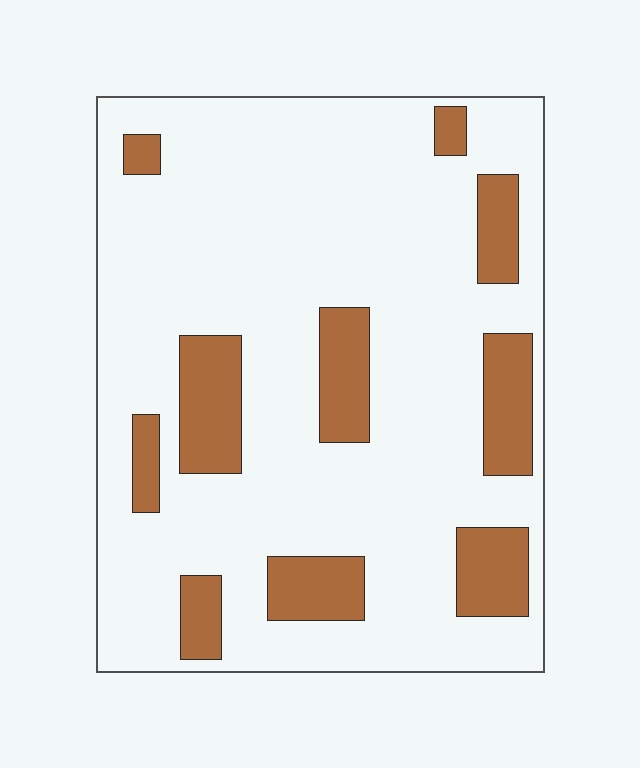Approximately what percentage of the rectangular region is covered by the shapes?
Approximately 20%.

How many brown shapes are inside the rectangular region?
10.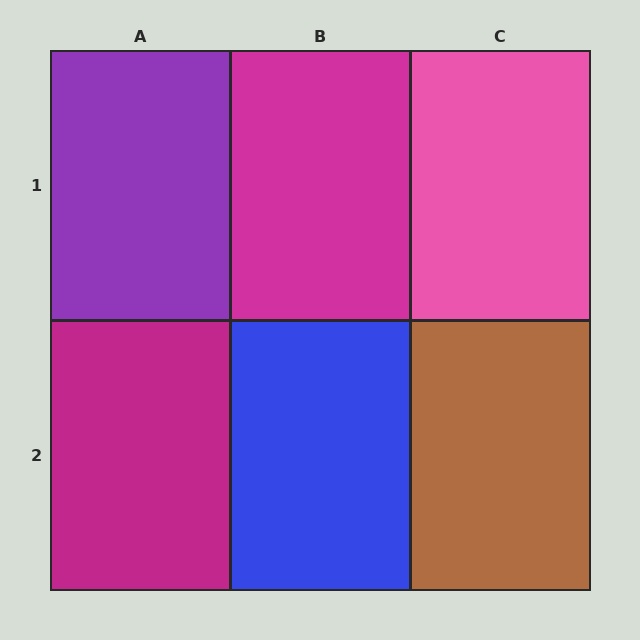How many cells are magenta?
2 cells are magenta.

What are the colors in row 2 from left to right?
Magenta, blue, brown.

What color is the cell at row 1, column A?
Purple.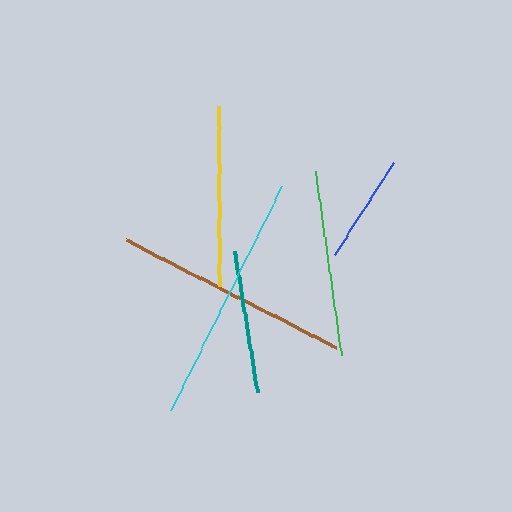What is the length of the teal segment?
The teal segment is approximately 143 pixels long.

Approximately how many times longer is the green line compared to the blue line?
The green line is approximately 1.7 times the length of the blue line.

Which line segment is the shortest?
The blue line is the shortest at approximately 108 pixels.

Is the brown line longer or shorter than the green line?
The brown line is longer than the green line.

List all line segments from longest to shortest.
From longest to shortest: cyan, brown, green, yellow, teal, blue.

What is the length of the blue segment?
The blue segment is approximately 108 pixels long.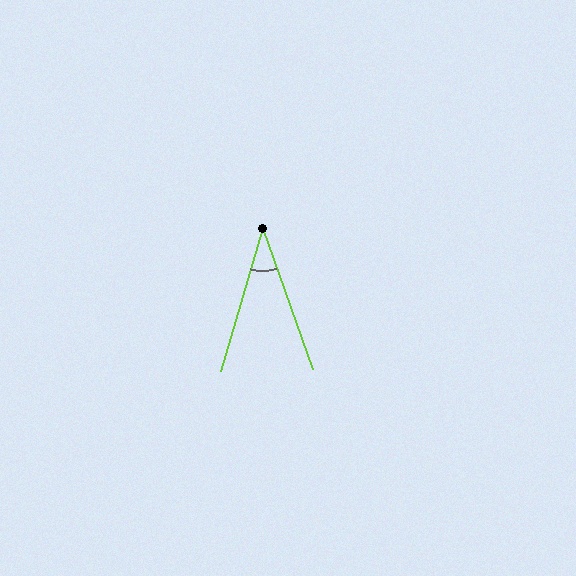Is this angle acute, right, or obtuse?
It is acute.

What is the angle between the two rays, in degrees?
Approximately 36 degrees.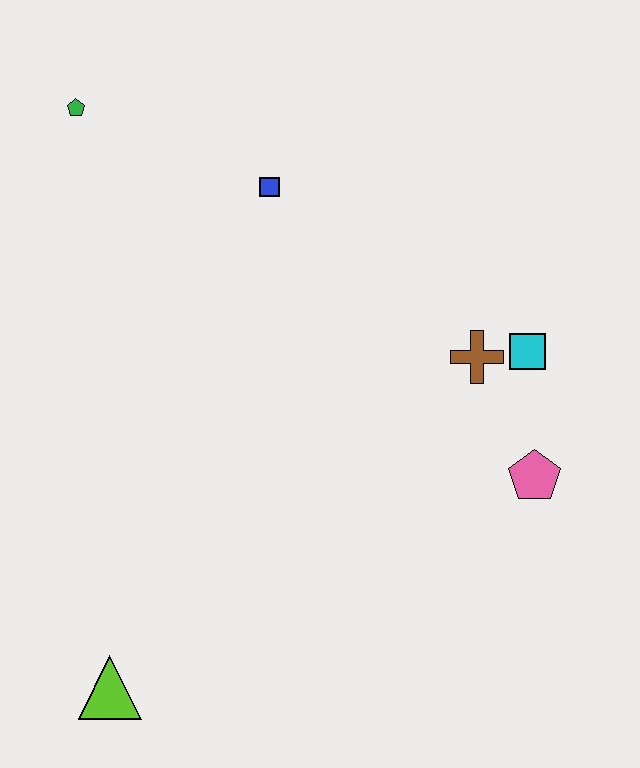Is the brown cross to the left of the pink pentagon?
Yes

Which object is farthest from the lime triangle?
The green pentagon is farthest from the lime triangle.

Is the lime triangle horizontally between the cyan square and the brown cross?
No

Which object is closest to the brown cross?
The cyan square is closest to the brown cross.